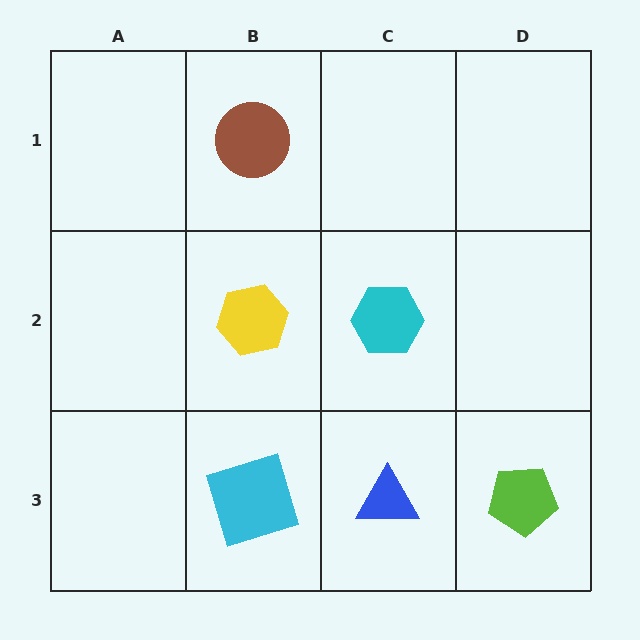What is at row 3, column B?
A cyan square.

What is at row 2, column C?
A cyan hexagon.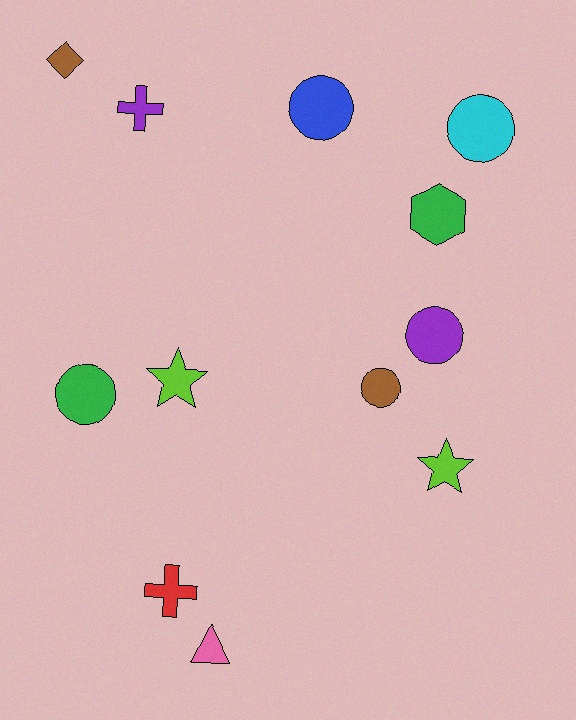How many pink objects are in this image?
There is 1 pink object.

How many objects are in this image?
There are 12 objects.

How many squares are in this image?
There are no squares.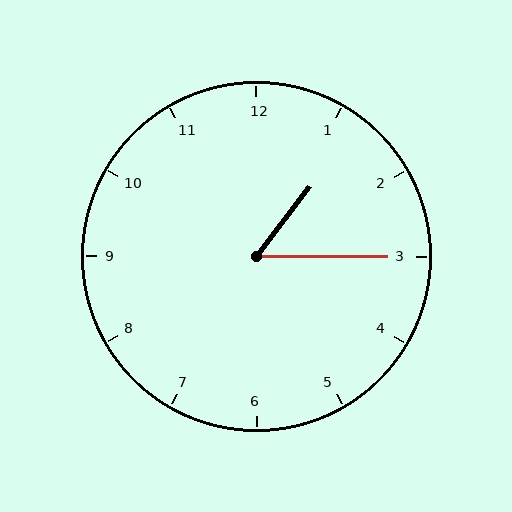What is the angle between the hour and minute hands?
Approximately 52 degrees.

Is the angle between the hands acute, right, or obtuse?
It is acute.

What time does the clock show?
1:15.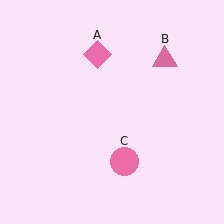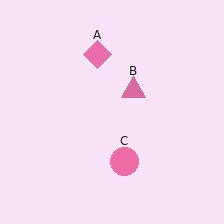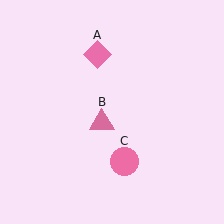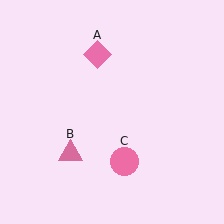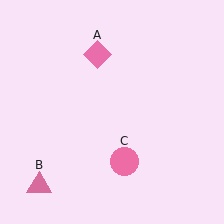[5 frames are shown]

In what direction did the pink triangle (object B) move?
The pink triangle (object B) moved down and to the left.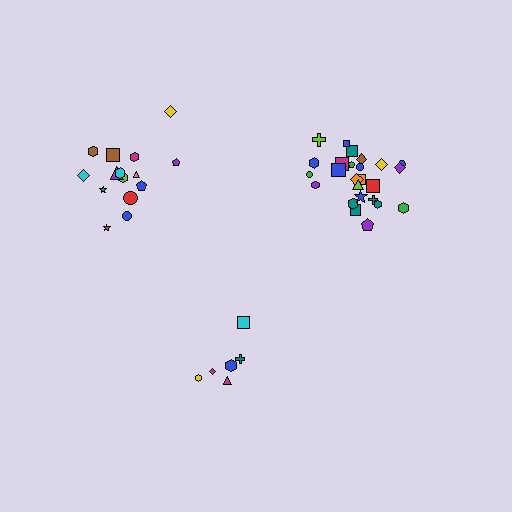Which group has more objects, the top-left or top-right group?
The top-right group.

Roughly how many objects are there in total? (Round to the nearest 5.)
Roughly 45 objects in total.